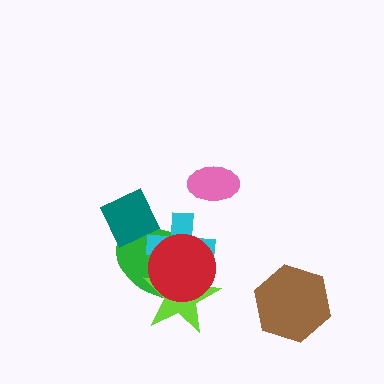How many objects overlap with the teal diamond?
2 objects overlap with the teal diamond.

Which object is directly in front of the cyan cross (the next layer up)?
The red circle is directly in front of the cyan cross.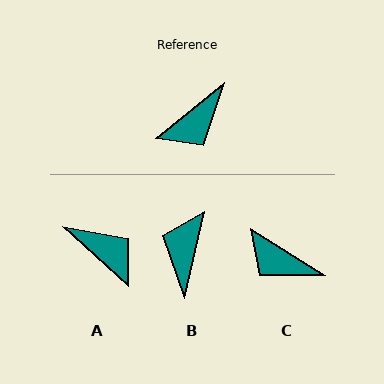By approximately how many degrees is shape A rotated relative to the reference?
Approximately 99 degrees counter-clockwise.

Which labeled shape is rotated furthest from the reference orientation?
B, about 142 degrees away.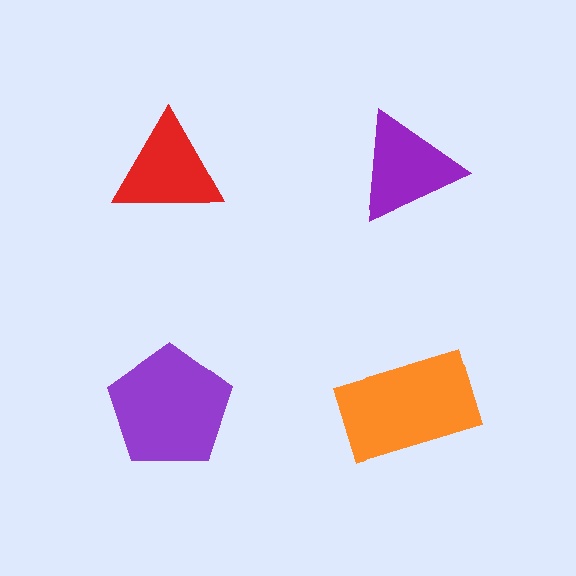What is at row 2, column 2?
An orange rectangle.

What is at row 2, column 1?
A purple pentagon.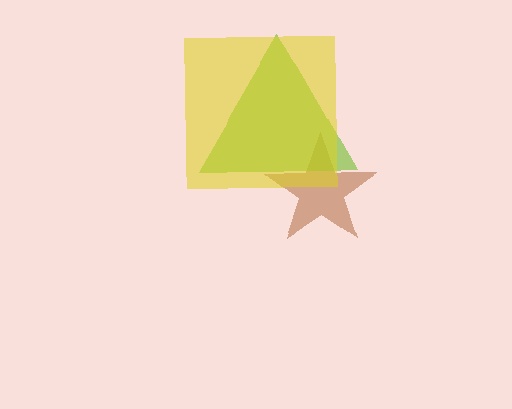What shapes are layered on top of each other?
The layered shapes are: a brown star, a lime triangle, a yellow square.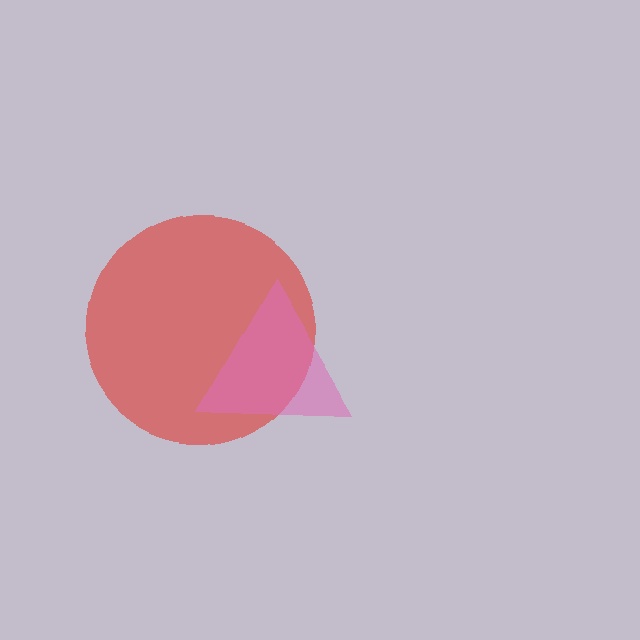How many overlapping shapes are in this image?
There are 2 overlapping shapes in the image.